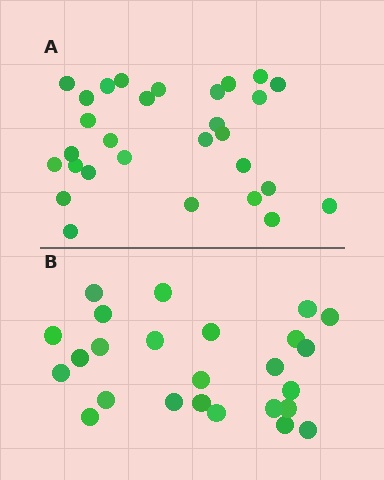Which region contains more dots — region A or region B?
Region A (the top region) has more dots.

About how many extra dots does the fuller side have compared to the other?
Region A has about 4 more dots than region B.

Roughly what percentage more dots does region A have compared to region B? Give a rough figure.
About 15% more.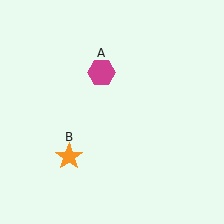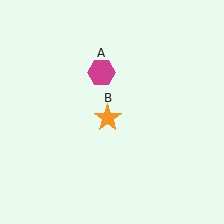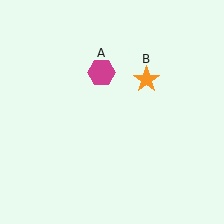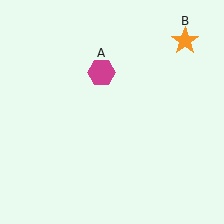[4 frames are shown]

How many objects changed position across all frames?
1 object changed position: orange star (object B).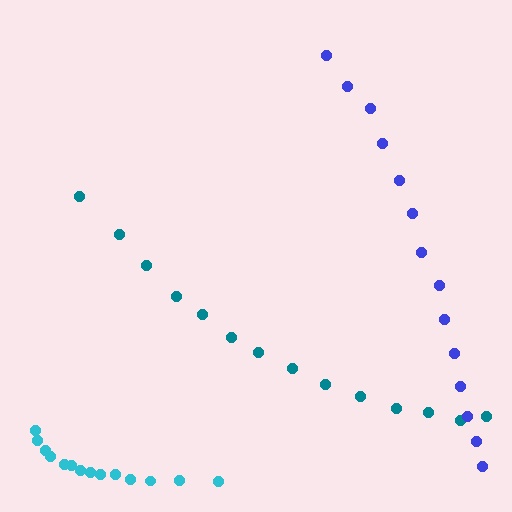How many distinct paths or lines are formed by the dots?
There are 3 distinct paths.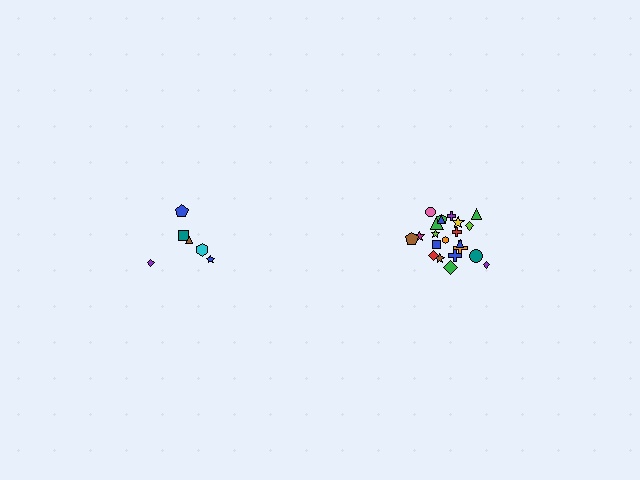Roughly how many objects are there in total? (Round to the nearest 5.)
Roughly 30 objects in total.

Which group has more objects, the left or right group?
The right group.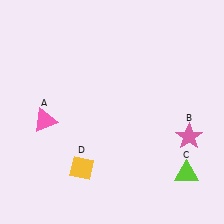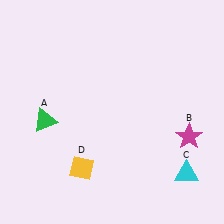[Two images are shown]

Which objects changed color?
A changed from pink to green. B changed from pink to magenta. C changed from lime to cyan.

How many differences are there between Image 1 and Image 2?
There are 3 differences between the two images.